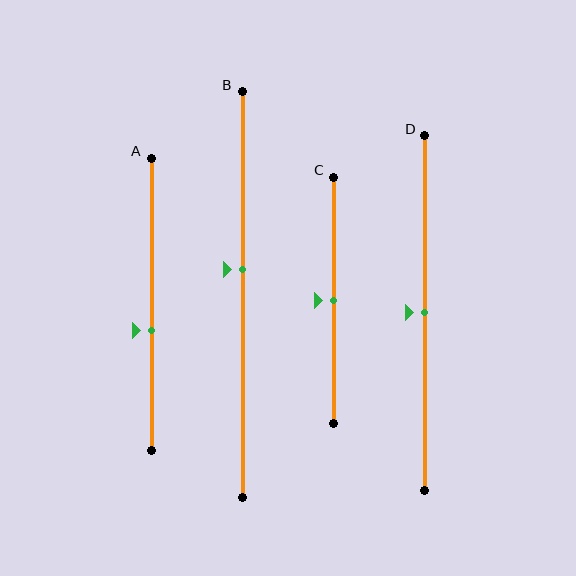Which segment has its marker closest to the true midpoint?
Segment C has its marker closest to the true midpoint.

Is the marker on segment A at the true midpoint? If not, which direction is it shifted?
No, the marker on segment A is shifted downward by about 9% of the segment length.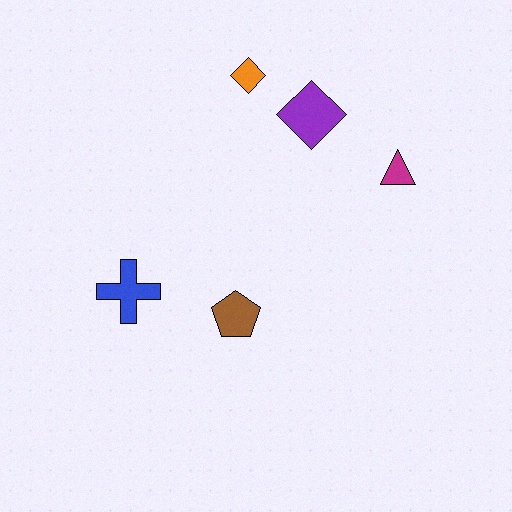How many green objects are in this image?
There are no green objects.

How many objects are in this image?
There are 5 objects.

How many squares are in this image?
There are no squares.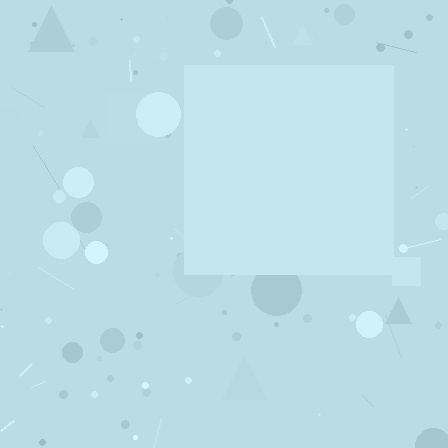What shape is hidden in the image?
A square is hidden in the image.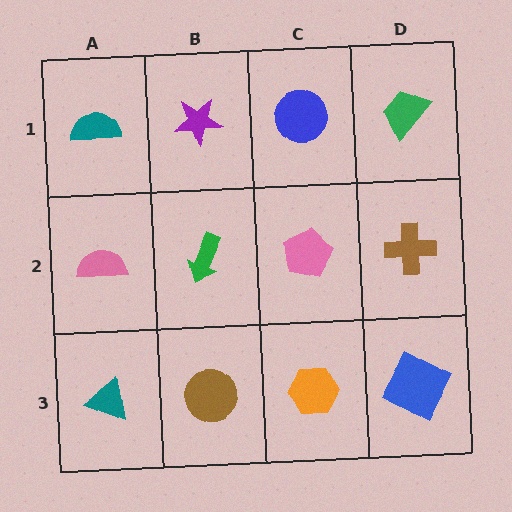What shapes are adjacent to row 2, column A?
A teal semicircle (row 1, column A), a teal triangle (row 3, column A), a green arrow (row 2, column B).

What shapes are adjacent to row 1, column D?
A brown cross (row 2, column D), a blue circle (row 1, column C).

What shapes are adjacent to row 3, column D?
A brown cross (row 2, column D), an orange hexagon (row 3, column C).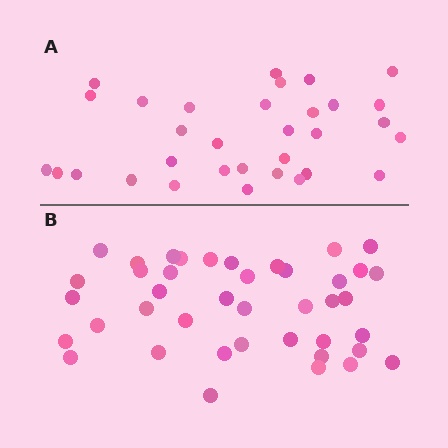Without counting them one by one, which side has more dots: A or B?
Region B (the bottom region) has more dots.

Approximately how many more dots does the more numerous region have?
Region B has roughly 8 or so more dots than region A.